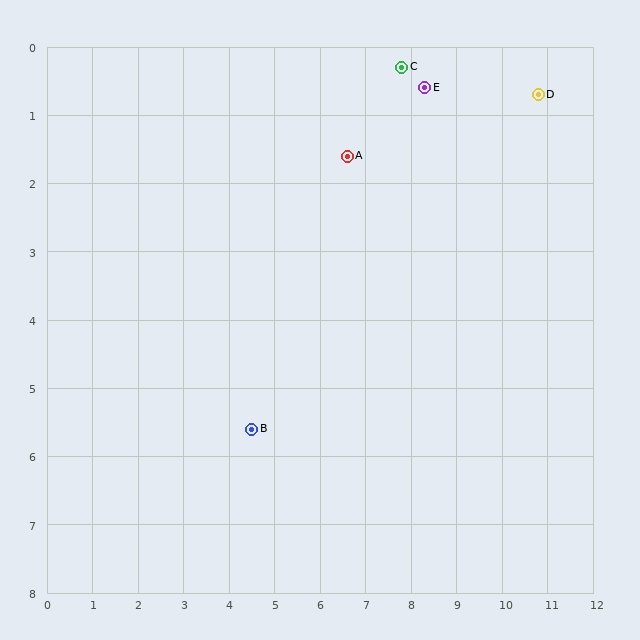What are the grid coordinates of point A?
Point A is at approximately (6.6, 1.6).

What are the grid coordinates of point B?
Point B is at approximately (4.5, 5.6).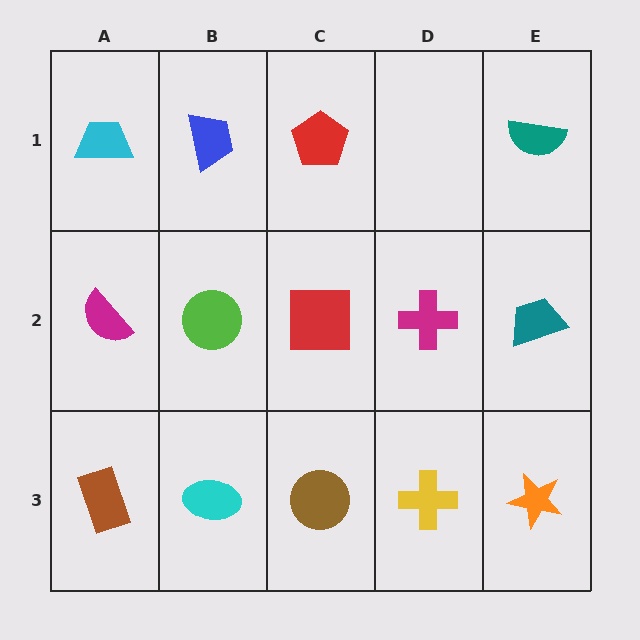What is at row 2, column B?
A lime circle.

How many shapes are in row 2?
5 shapes.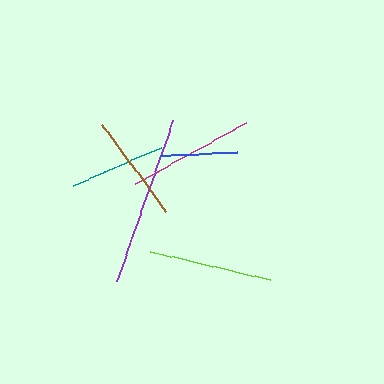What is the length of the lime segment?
The lime segment is approximately 123 pixels long.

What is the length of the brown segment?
The brown segment is approximately 108 pixels long.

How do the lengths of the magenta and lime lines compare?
The magenta and lime lines are approximately the same length.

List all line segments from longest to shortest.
From longest to shortest: purple, magenta, lime, brown, teal, blue.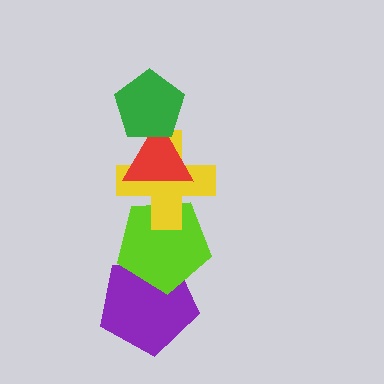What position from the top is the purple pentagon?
The purple pentagon is 5th from the top.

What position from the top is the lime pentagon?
The lime pentagon is 4th from the top.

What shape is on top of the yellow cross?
The red triangle is on top of the yellow cross.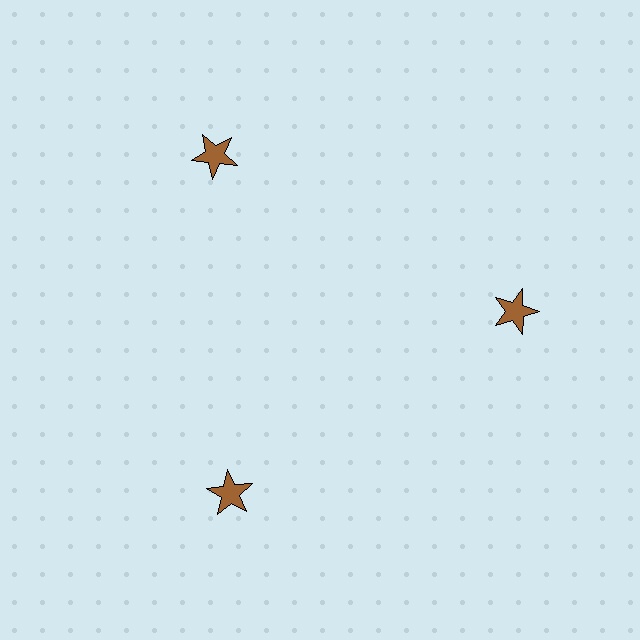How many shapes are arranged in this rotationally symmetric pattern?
There are 3 shapes, arranged in 3 groups of 1.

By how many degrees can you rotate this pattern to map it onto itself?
The pattern maps onto itself every 120 degrees of rotation.